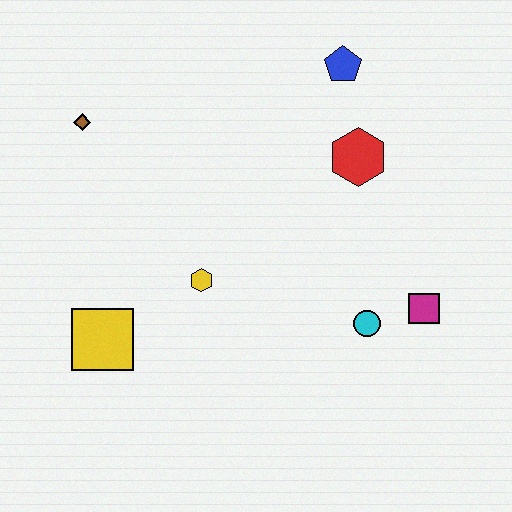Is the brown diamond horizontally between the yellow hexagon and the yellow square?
No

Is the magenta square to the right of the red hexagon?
Yes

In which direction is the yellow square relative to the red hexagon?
The yellow square is to the left of the red hexagon.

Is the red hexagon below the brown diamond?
Yes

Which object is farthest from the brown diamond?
The magenta square is farthest from the brown diamond.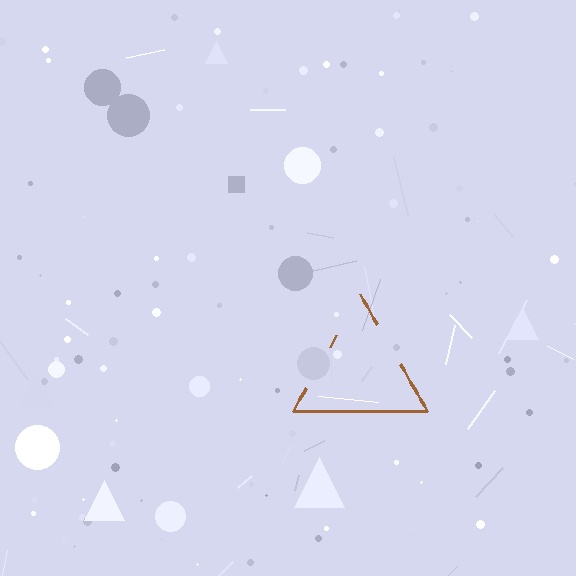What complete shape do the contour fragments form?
The contour fragments form a triangle.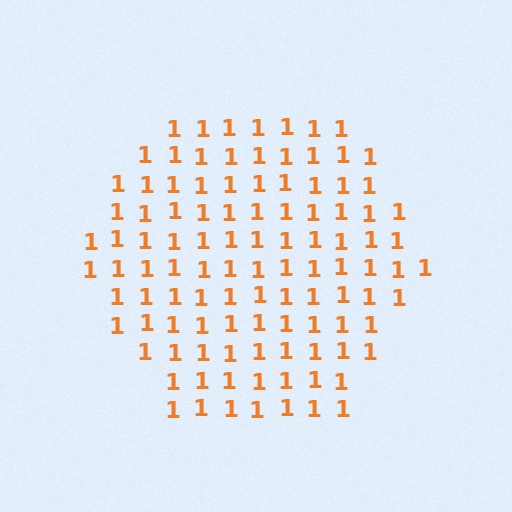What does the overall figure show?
The overall figure shows a hexagon.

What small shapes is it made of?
It is made of small digit 1's.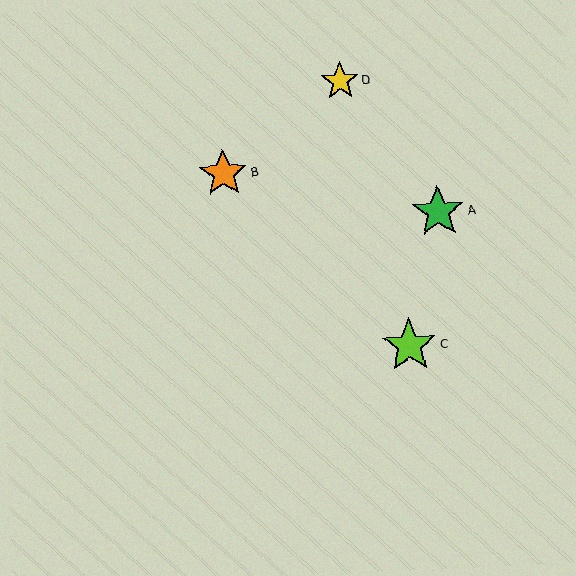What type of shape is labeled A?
Shape A is a green star.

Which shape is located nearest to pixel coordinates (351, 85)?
The yellow star (labeled D) at (340, 81) is nearest to that location.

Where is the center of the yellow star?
The center of the yellow star is at (340, 81).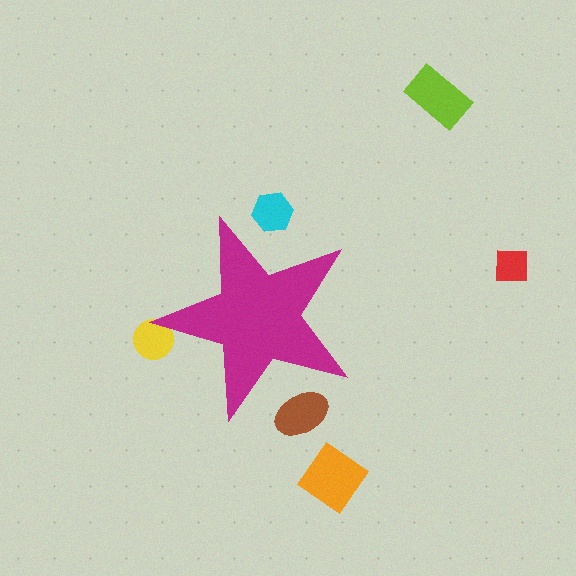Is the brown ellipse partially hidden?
Yes, the brown ellipse is partially hidden behind the magenta star.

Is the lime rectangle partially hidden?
No, the lime rectangle is fully visible.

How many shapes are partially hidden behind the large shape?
3 shapes are partially hidden.